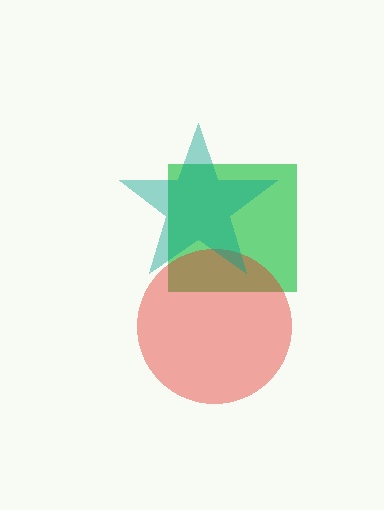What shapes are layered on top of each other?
The layered shapes are: a green square, a red circle, a teal star.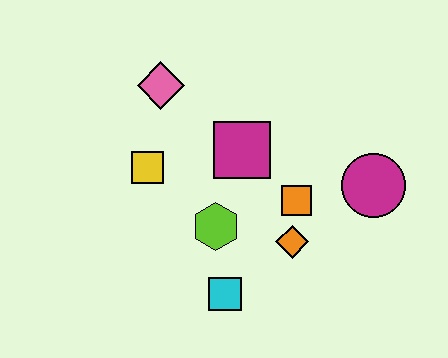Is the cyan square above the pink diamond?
No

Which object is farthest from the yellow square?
The magenta circle is farthest from the yellow square.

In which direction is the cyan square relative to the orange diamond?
The cyan square is to the left of the orange diamond.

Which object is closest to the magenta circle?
The orange square is closest to the magenta circle.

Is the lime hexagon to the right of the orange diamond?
No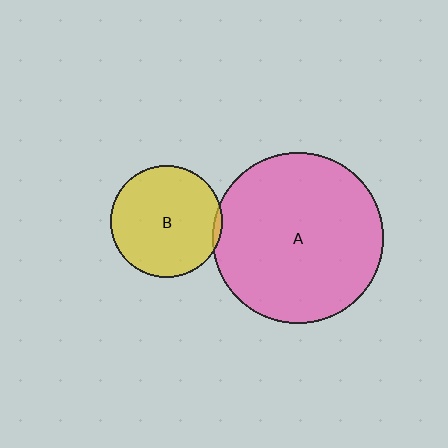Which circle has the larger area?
Circle A (pink).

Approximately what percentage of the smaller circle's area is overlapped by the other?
Approximately 5%.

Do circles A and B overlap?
Yes.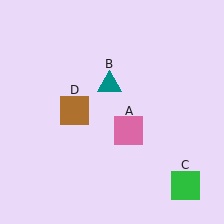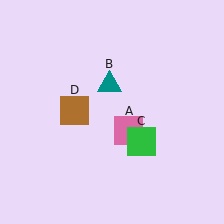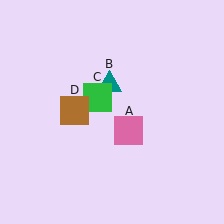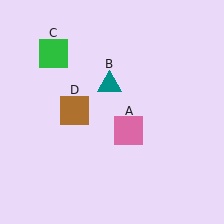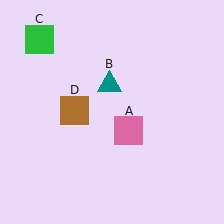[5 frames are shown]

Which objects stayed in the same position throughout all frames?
Pink square (object A) and teal triangle (object B) and brown square (object D) remained stationary.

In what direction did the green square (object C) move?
The green square (object C) moved up and to the left.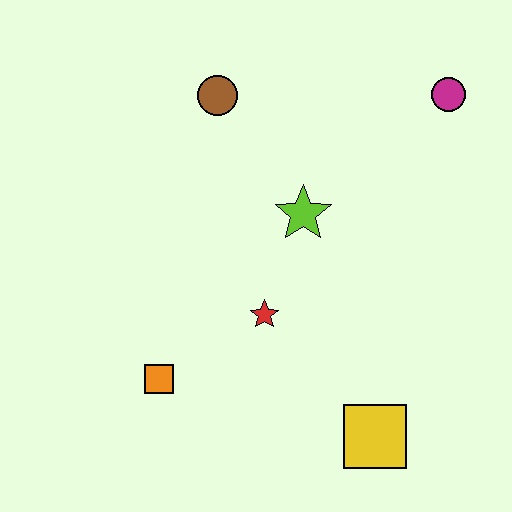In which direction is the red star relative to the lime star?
The red star is below the lime star.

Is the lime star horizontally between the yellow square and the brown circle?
Yes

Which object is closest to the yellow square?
The red star is closest to the yellow square.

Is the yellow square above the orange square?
No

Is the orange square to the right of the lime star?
No